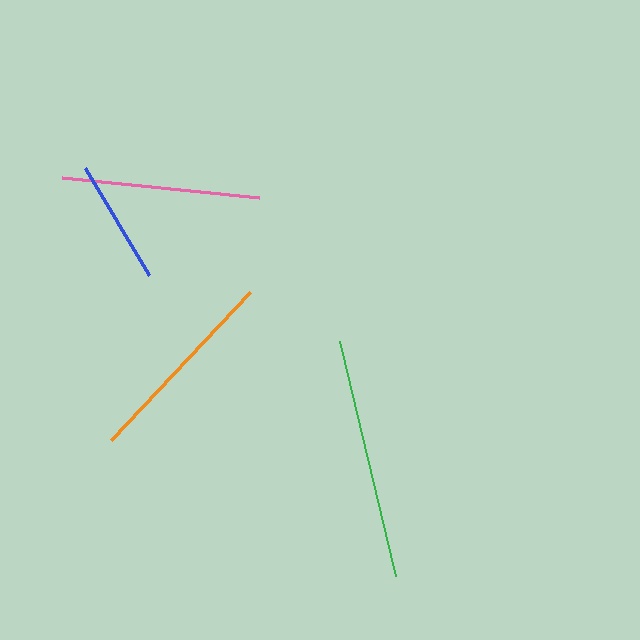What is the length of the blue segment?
The blue segment is approximately 125 pixels long.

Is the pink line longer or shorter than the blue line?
The pink line is longer than the blue line.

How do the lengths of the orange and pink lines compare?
The orange and pink lines are approximately the same length.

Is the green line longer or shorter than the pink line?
The green line is longer than the pink line.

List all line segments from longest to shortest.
From longest to shortest: green, orange, pink, blue.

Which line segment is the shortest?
The blue line is the shortest at approximately 125 pixels.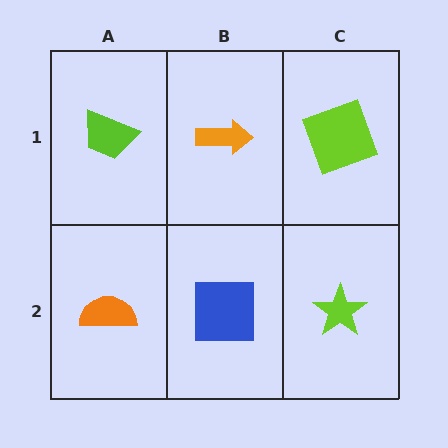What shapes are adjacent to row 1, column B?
A blue square (row 2, column B), a lime trapezoid (row 1, column A), a lime square (row 1, column C).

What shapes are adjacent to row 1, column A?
An orange semicircle (row 2, column A), an orange arrow (row 1, column B).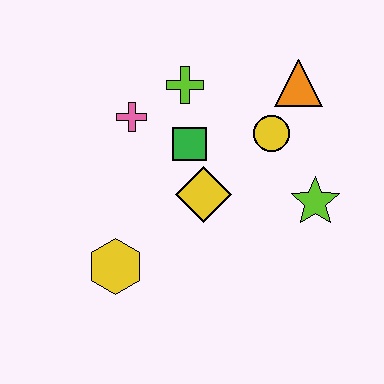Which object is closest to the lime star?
The yellow circle is closest to the lime star.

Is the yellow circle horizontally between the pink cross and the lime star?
Yes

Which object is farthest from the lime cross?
The yellow hexagon is farthest from the lime cross.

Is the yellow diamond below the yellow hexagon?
No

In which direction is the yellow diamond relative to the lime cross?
The yellow diamond is below the lime cross.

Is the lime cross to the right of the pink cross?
Yes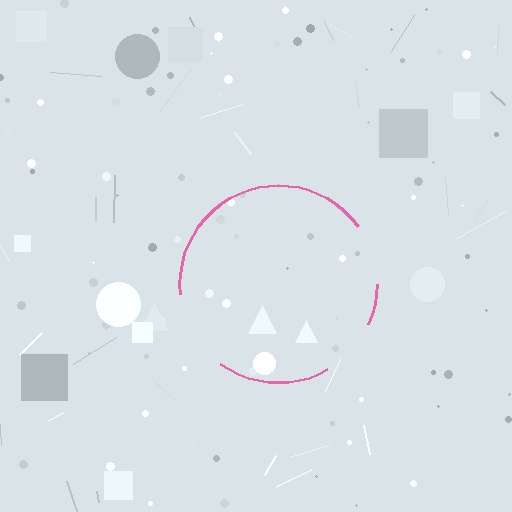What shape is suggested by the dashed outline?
The dashed outline suggests a circle.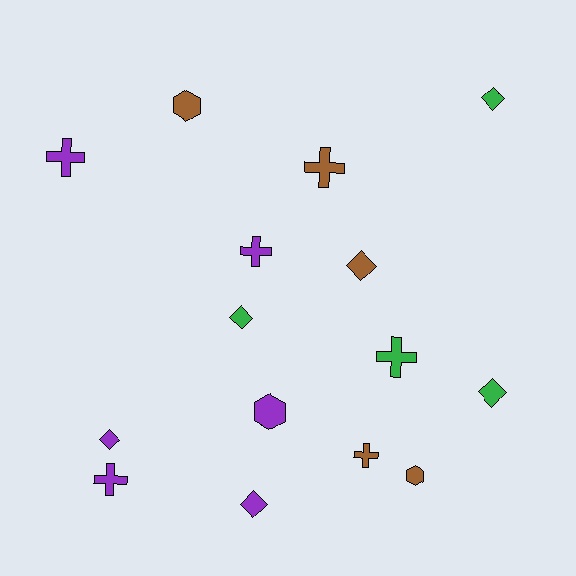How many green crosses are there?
There is 1 green cross.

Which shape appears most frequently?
Diamond, with 6 objects.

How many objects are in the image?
There are 15 objects.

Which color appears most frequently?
Purple, with 6 objects.